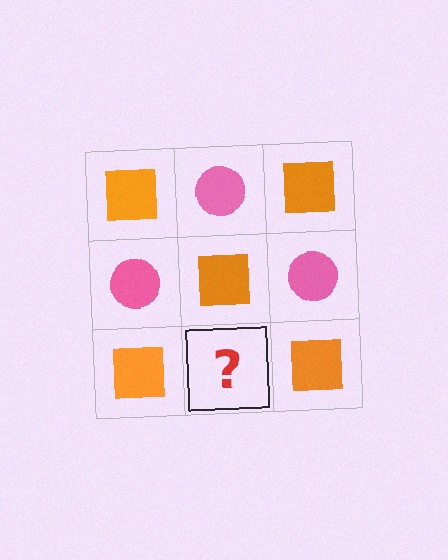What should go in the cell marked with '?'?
The missing cell should contain a pink circle.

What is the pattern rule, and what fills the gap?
The rule is that it alternates orange square and pink circle in a checkerboard pattern. The gap should be filled with a pink circle.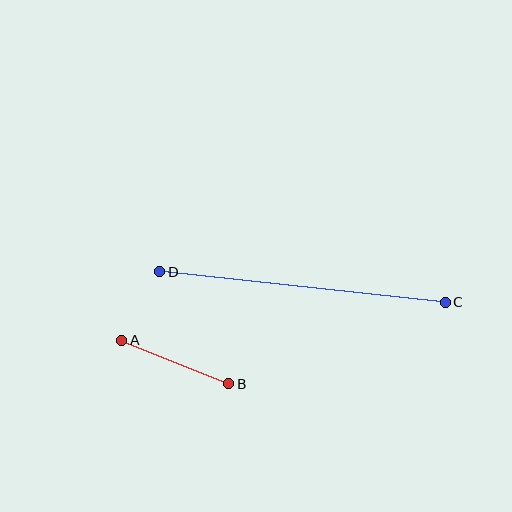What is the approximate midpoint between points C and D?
The midpoint is at approximately (302, 287) pixels.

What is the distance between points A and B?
The distance is approximately 116 pixels.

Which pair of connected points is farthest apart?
Points C and D are farthest apart.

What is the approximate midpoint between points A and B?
The midpoint is at approximately (175, 362) pixels.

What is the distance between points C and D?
The distance is approximately 287 pixels.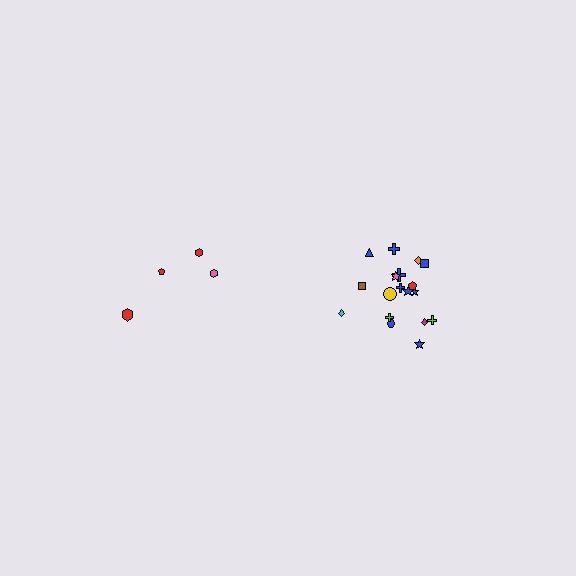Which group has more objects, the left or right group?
The right group.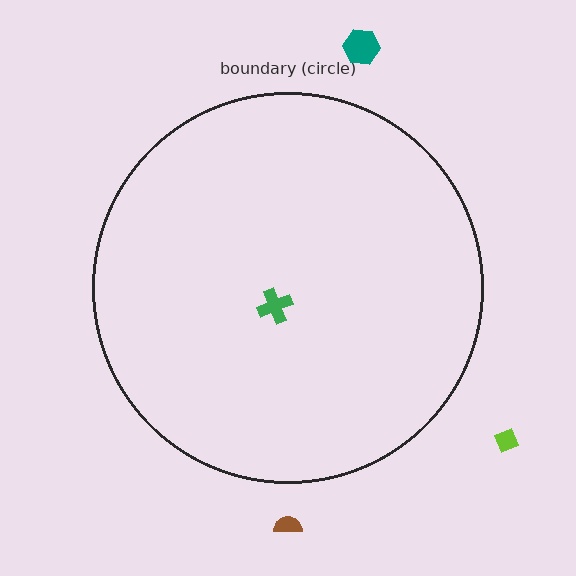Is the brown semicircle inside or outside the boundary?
Outside.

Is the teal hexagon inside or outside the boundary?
Outside.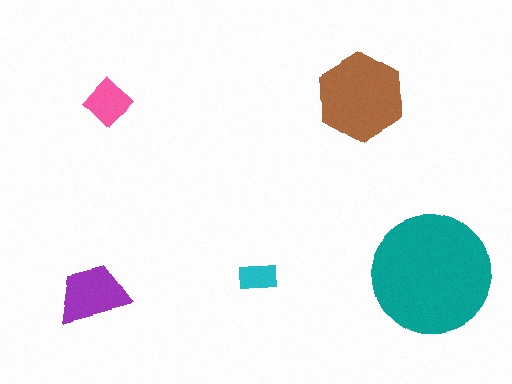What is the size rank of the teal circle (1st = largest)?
1st.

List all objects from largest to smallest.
The teal circle, the brown hexagon, the purple trapezoid, the pink diamond, the cyan rectangle.